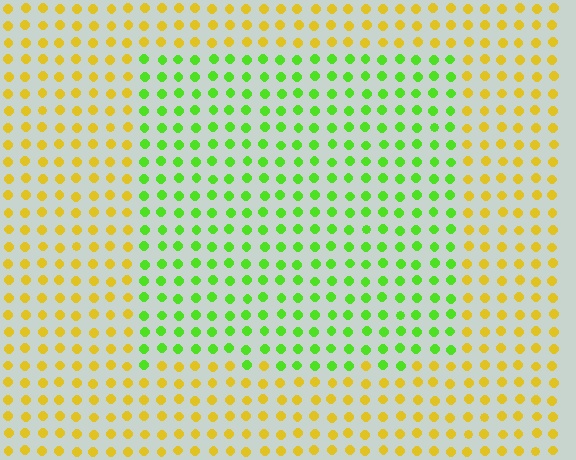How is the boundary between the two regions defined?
The boundary is defined purely by a slight shift in hue (about 55 degrees). Spacing, size, and orientation are identical on both sides.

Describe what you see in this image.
The image is filled with small yellow elements in a uniform arrangement. A rectangle-shaped region is visible where the elements are tinted to a slightly different hue, forming a subtle color boundary.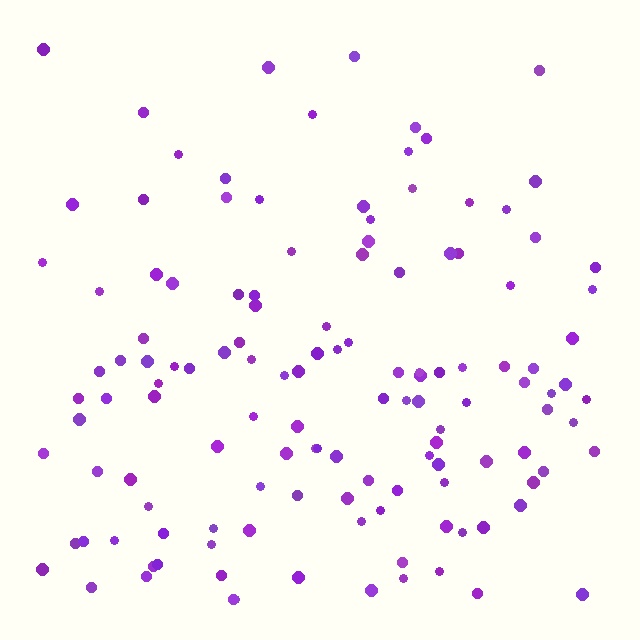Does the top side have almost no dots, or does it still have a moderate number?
Still a moderate number, just noticeably fewer than the bottom.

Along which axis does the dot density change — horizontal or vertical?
Vertical.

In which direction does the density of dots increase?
From top to bottom, with the bottom side densest.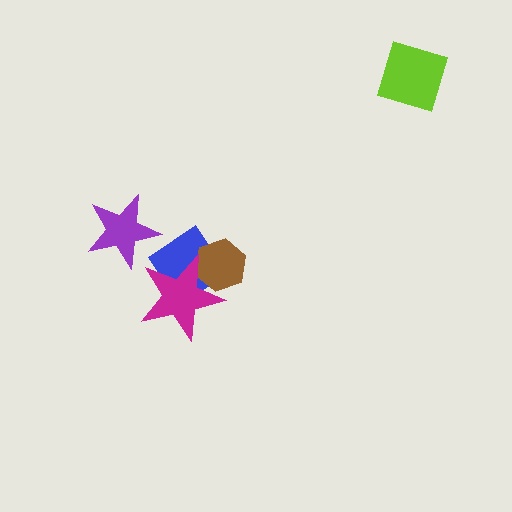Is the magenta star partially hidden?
No, no other shape covers it.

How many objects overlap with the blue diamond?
2 objects overlap with the blue diamond.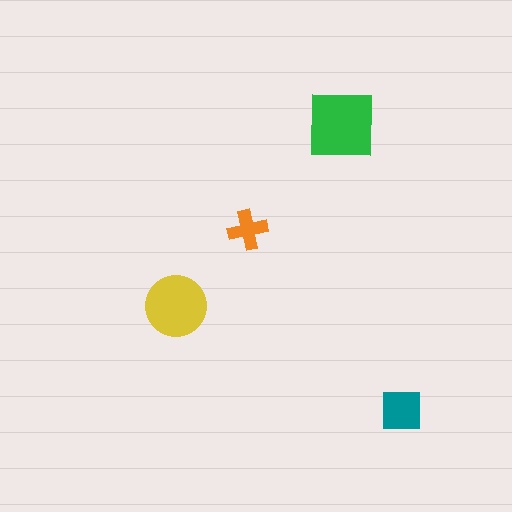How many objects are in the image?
There are 4 objects in the image.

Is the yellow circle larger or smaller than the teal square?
Larger.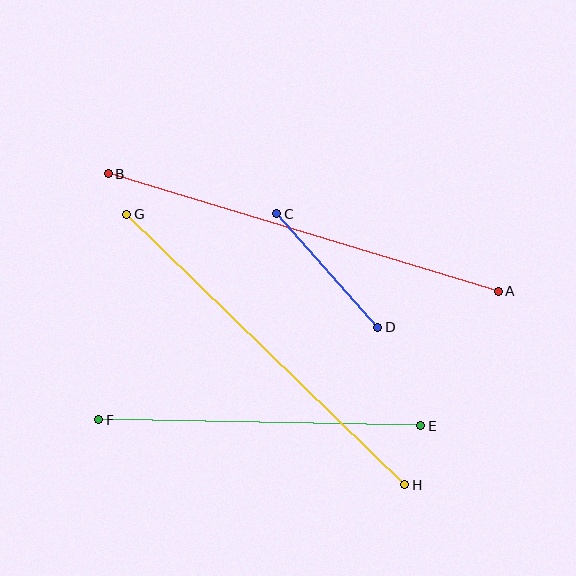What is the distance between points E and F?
The distance is approximately 322 pixels.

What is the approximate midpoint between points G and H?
The midpoint is at approximately (266, 349) pixels.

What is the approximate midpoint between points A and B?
The midpoint is at approximately (303, 232) pixels.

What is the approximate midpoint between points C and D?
The midpoint is at approximately (327, 271) pixels.